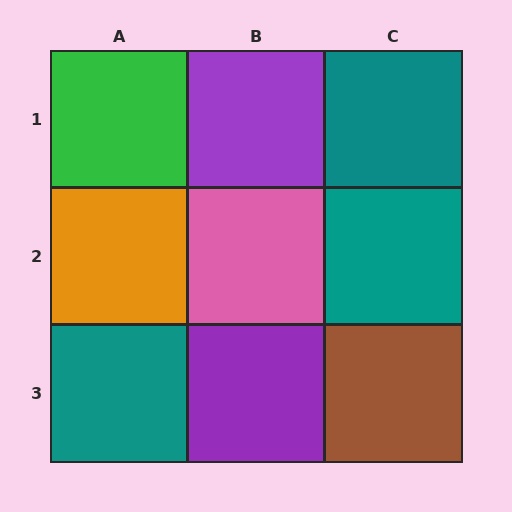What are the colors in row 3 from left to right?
Teal, purple, brown.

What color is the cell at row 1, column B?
Purple.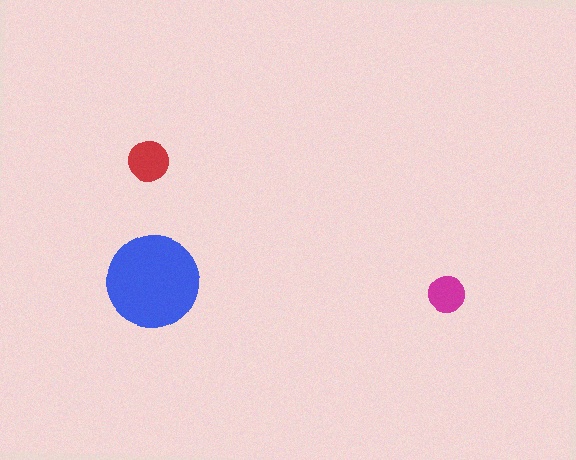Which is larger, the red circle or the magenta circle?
The red one.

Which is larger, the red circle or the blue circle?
The blue one.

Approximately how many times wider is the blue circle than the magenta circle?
About 2.5 times wider.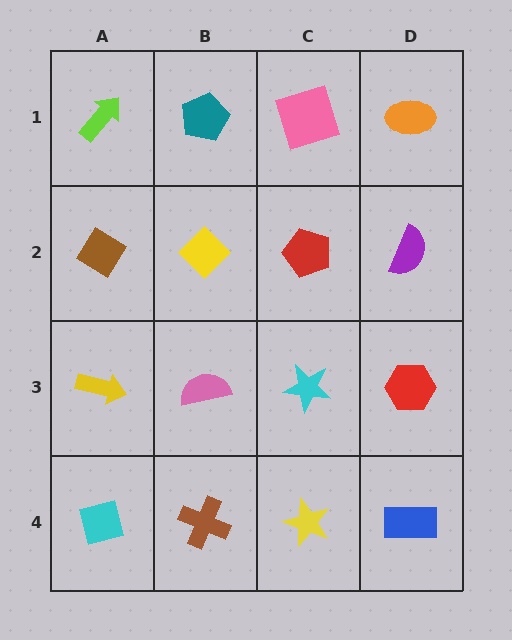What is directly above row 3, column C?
A red pentagon.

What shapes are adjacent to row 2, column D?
An orange ellipse (row 1, column D), a red hexagon (row 3, column D), a red pentagon (row 2, column C).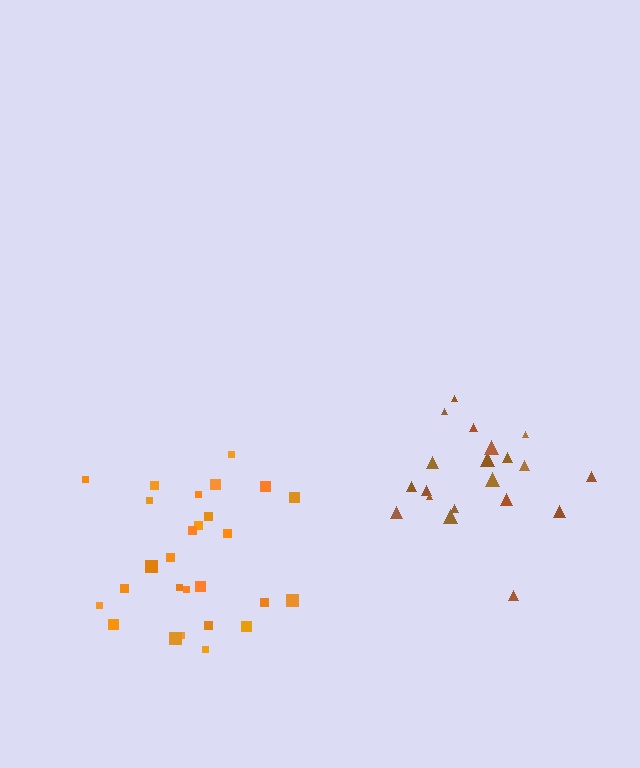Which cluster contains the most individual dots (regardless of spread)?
Orange (27).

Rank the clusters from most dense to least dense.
brown, orange.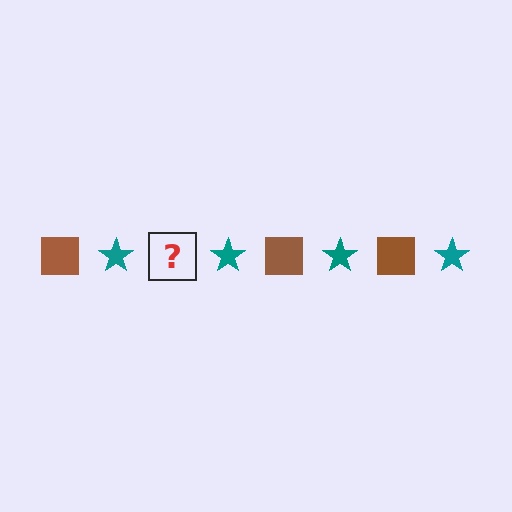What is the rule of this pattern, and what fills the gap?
The rule is that the pattern alternates between brown square and teal star. The gap should be filled with a brown square.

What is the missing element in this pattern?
The missing element is a brown square.